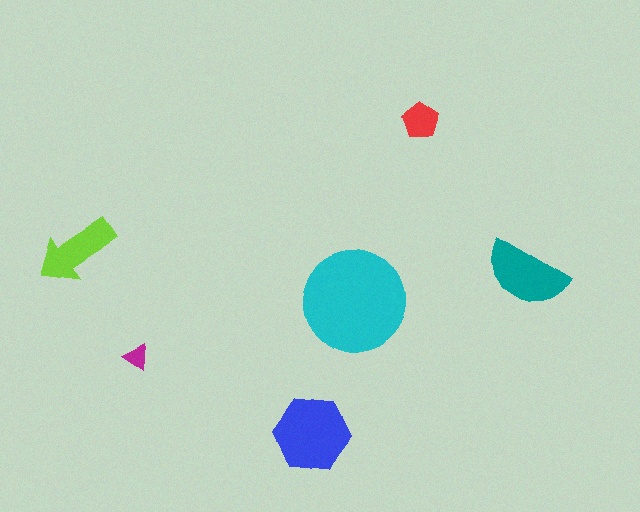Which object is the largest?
The cyan circle.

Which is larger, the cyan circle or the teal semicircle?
The cyan circle.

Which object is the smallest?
The magenta triangle.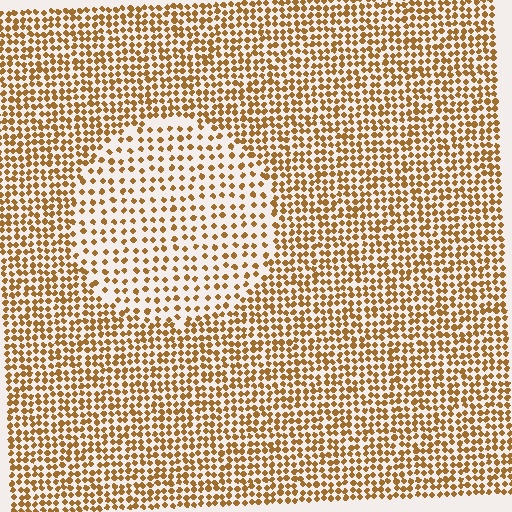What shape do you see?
I see a circle.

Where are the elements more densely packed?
The elements are more densely packed outside the circle boundary.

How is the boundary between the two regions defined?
The boundary is defined by a change in element density (approximately 1.9x ratio). All elements are the same color, size, and shape.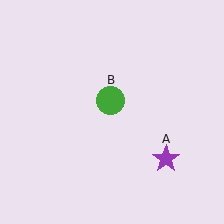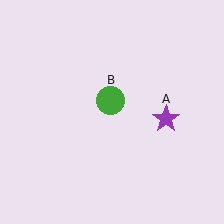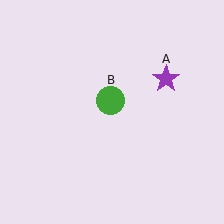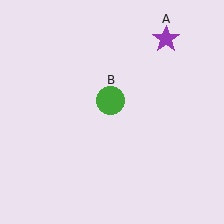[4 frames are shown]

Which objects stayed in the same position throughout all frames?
Green circle (object B) remained stationary.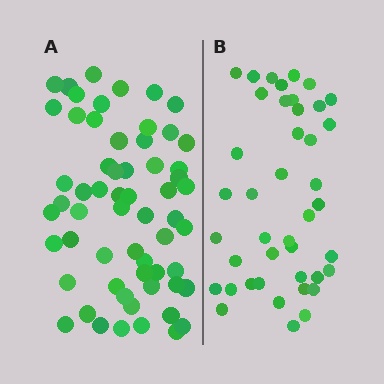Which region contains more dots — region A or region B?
Region A (the left region) has more dots.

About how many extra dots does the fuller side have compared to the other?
Region A has approximately 20 more dots than region B.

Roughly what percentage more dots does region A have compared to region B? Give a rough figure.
About 45% more.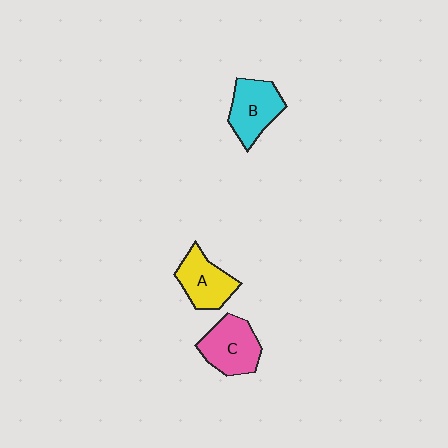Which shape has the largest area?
Shape C (pink).